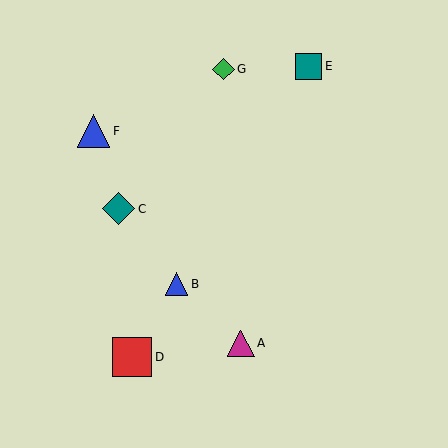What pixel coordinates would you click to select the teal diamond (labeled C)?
Click at (119, 209) to select the teal diamond C.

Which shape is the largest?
The red square (labeled D) is the largest.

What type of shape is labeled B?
Shape B is a blue triangle.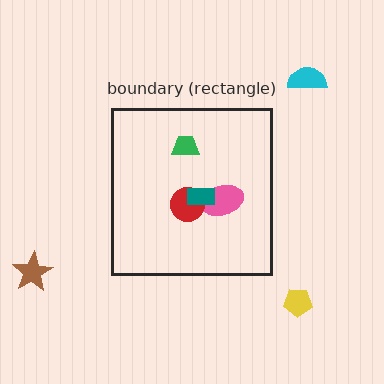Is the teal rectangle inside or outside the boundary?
Inside.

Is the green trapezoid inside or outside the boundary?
Inside.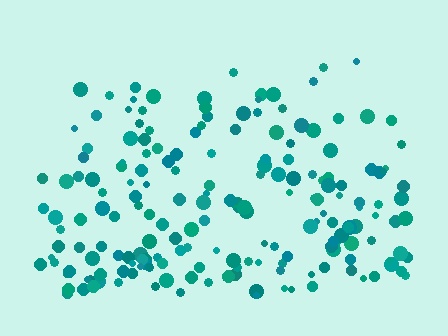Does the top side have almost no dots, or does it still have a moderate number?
Still a moderate number, just noticeably fewer than the bottom.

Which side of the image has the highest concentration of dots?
The bottom.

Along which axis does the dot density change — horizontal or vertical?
Vertical.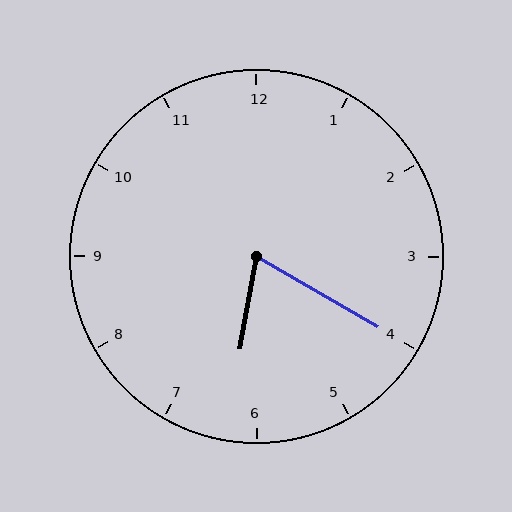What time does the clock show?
6:20.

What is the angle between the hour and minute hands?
Approximately 70 degrees.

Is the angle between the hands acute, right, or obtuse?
It is acute.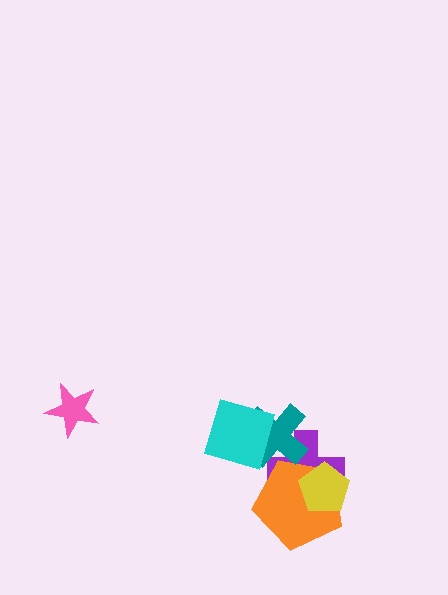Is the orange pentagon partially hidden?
Yes, it is partially covered by another shape.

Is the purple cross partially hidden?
Yes, it is partially covered by another shape.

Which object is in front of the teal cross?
The cyan diamond is in front of the teal cross.